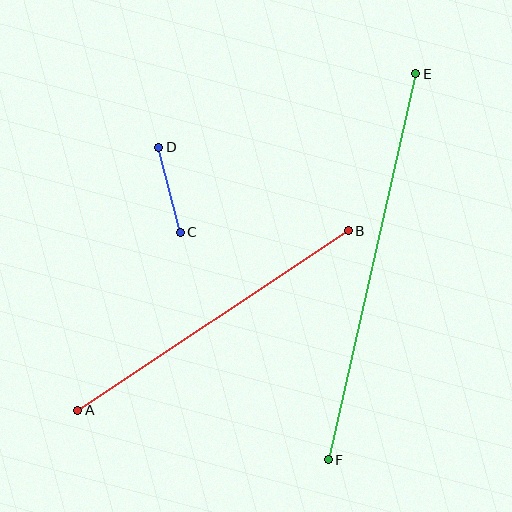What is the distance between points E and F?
The distance is approximately 396 pixels.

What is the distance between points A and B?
The distance is approximately 325 pixels.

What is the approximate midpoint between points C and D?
The midpoint is at approximately (169, 190) pixels.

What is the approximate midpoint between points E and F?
The midpoint is at approximately (372, 267) pixels.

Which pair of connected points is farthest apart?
Points E and F are farthest apart.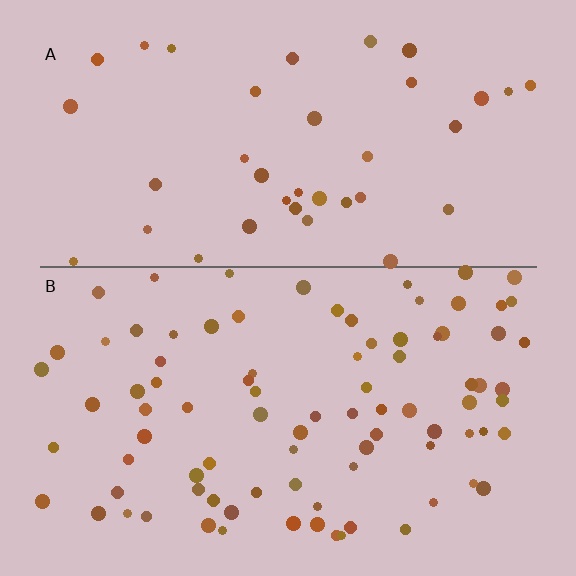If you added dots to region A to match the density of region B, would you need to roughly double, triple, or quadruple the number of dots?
Approximately double.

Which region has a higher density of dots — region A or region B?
B (the bottom).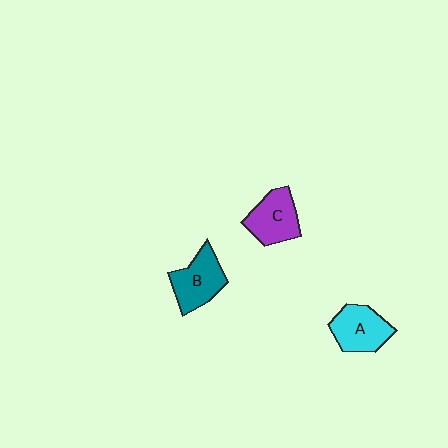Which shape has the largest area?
Shape B (teal).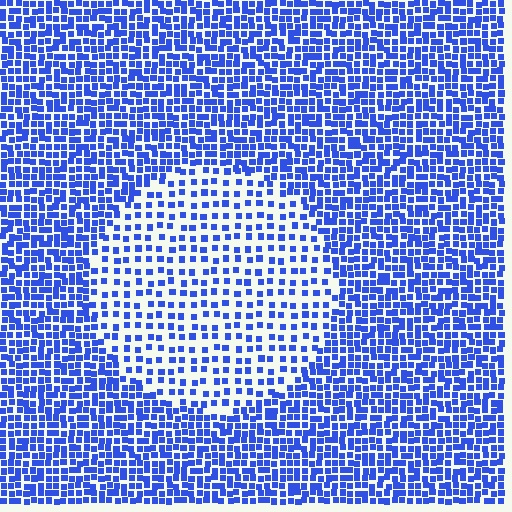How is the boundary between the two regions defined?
The boundary is defined by a change in element density (approximately 2.2x ratio). All elements are the same color, size, and shape.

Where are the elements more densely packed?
The elements are more densely packed outside the circle boundary.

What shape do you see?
I see a circle.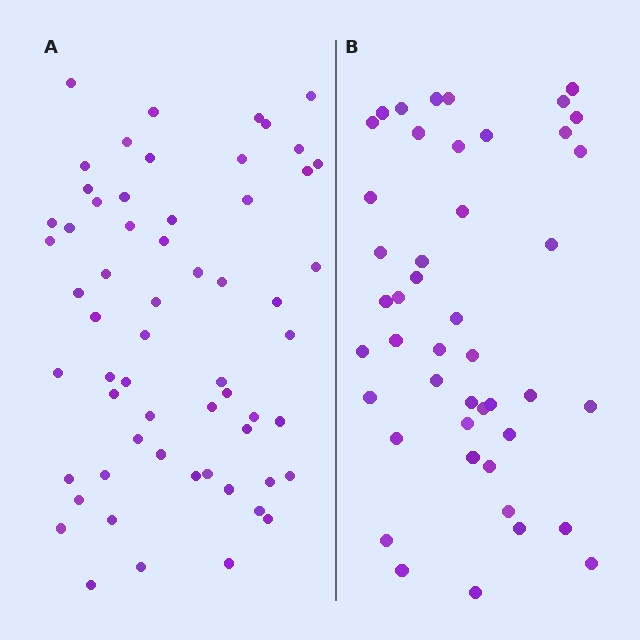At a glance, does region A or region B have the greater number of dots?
Region A (the left region) has more dots.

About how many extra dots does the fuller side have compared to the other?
Region A has approximately 15 more dots than region B.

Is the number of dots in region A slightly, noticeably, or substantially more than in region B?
Region A has noticeably more, but not dramatically so. The ratio is roughly 1.3 to 1.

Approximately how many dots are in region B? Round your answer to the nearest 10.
About 40 dots. (The exact count is 45, which rounds to 40.)